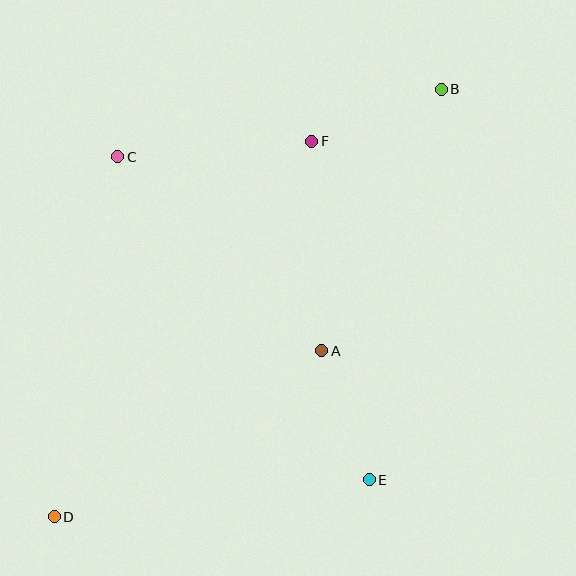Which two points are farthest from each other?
Points B and D are farthest from each other.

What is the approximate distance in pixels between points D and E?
The distance between D and E is approximately 317 pixels.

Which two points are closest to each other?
Points A and E are closest to each other.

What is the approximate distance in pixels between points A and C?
The distance between A and C is approximately 282 pixels.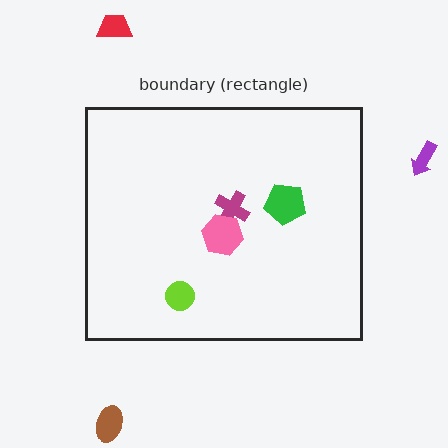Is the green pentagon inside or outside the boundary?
Inside.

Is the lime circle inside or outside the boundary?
Inside.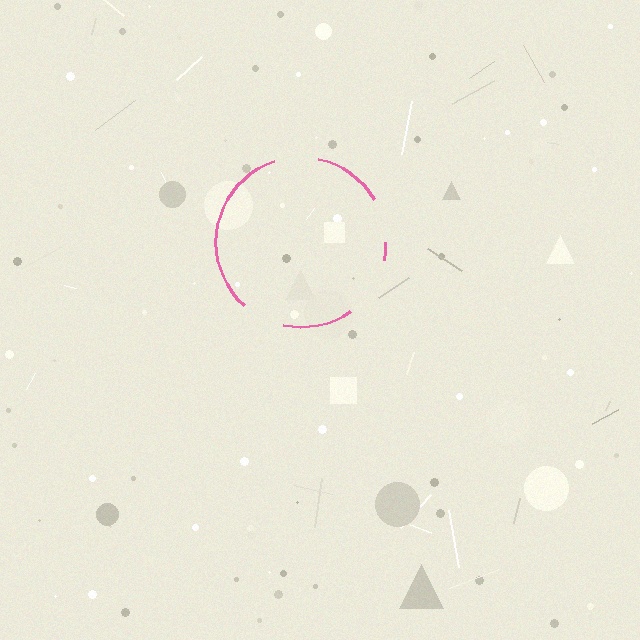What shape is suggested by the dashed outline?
The dashed outline suggests a circle.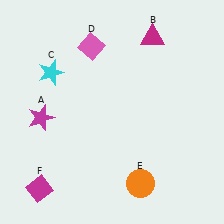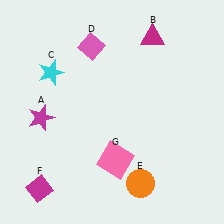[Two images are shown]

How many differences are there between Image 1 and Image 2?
There is 1 difference between the two images.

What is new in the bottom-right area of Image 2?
A pink square (G) was added in the bottom-right area of Image 2.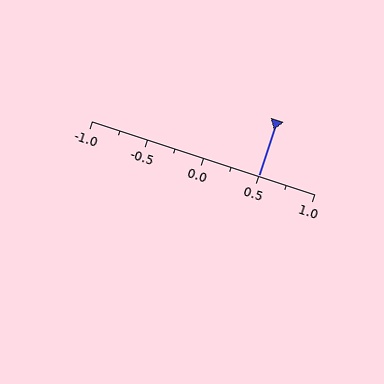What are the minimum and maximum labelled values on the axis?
The axis runs from -1.0 to 1.0.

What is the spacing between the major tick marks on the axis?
The major ticks are spaced 0.5 apart.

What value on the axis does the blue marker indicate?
The marker indicates approximately 0.5.